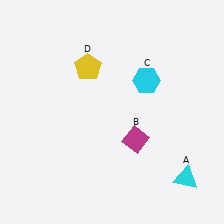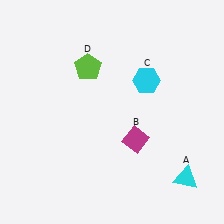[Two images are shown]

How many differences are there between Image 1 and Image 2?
There is 1 difference between the two images.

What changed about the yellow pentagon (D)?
In Image 1, D is yellow. In Image 2, it changed to lime.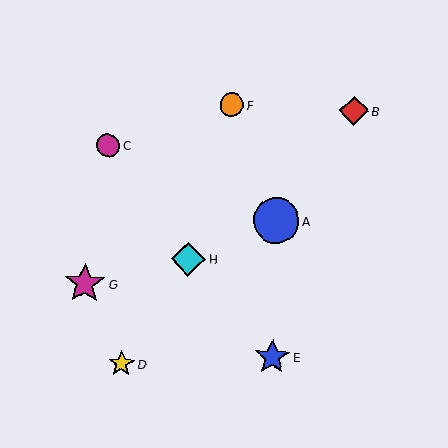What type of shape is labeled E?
Shape E is a blue star.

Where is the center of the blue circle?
The center of the blue circle is at (276, 221).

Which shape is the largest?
The blue circle (labeled A) is the largest.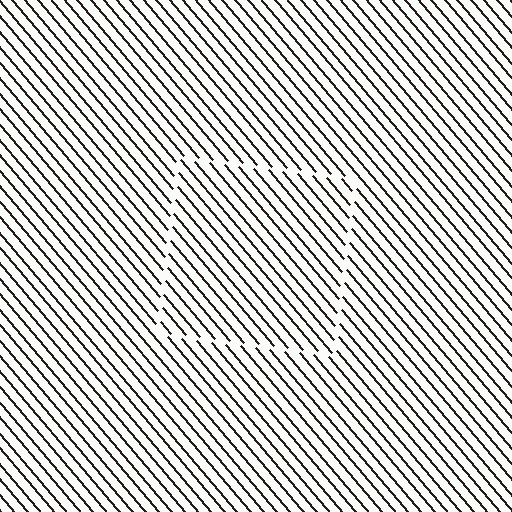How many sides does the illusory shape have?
4 sides — the line-ends trace a square.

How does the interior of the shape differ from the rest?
The interior of the shape contains the same grating, shifted by half a period — the contour is defined by the phase discontinuity where line-ends from the inner and outer gratings abut.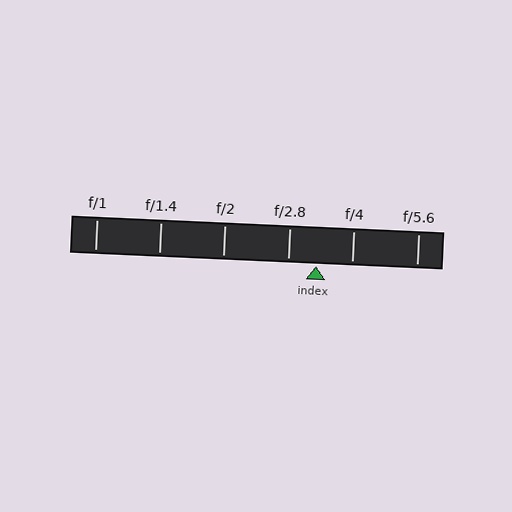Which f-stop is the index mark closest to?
The index mark is closest to f/2.8.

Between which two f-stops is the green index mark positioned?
The index mark is between f/2.8 and f/4.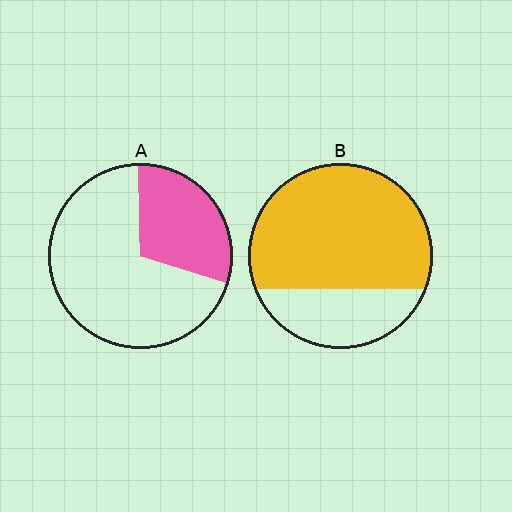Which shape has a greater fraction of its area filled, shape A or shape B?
Shape B.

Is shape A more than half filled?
No.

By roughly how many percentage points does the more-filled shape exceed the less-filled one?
By roughly 40 percentage points (B over A).